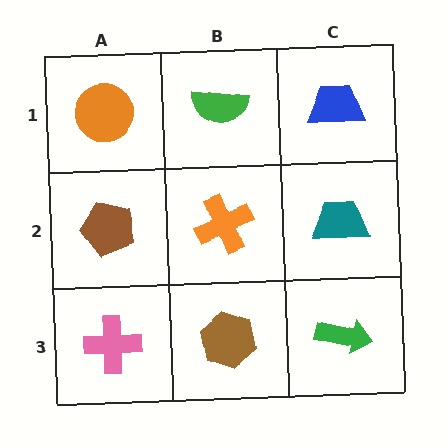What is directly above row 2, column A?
An orange circle.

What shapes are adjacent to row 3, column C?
A teal trapezoid (row 2, column C), a brown hexagon (row 3, column B).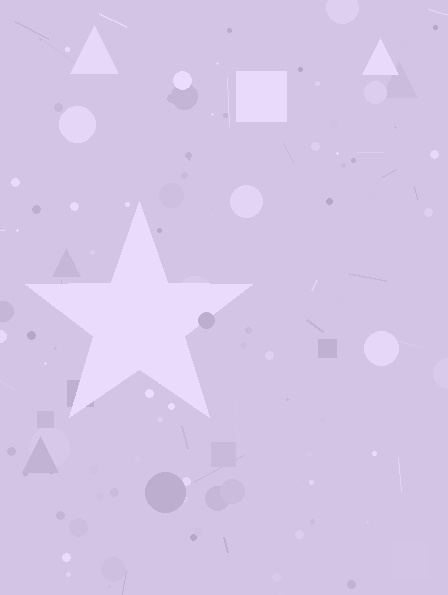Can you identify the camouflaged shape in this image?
The camouflaged shape is a star.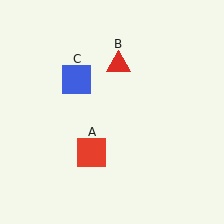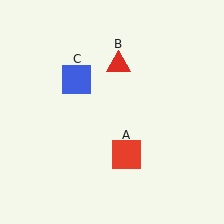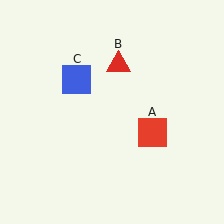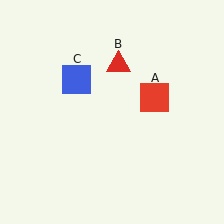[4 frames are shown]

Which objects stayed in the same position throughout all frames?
Red triangle (object B) and blue square (object C) remained stationary.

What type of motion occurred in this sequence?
The red square (object A) rotated counterclockwise around the center of the scene.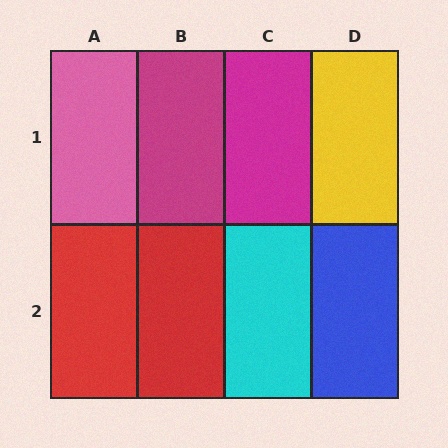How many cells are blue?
1 cell is blue.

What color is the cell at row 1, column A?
Pink.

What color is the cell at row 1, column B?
Magenta.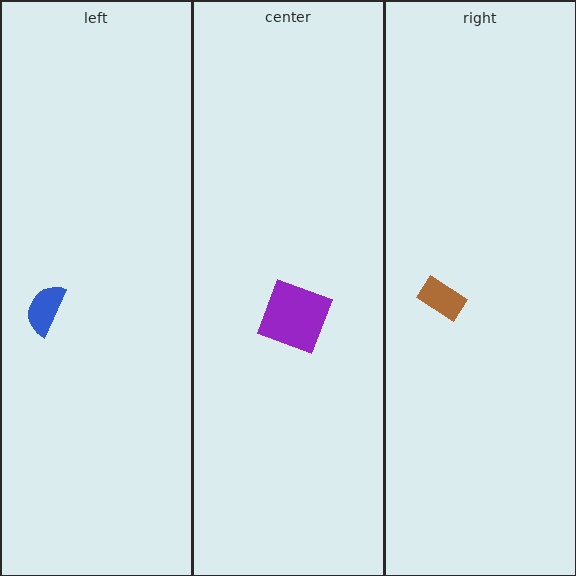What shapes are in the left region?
The blue semicircle.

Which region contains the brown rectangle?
The right region.